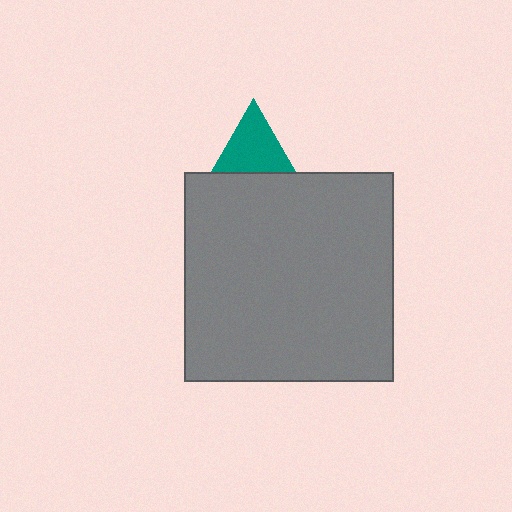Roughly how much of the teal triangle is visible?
A small part of it is visible (roughly 44%).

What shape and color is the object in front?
The object in front is a gray square.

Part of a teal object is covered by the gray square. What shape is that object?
It is a triangle.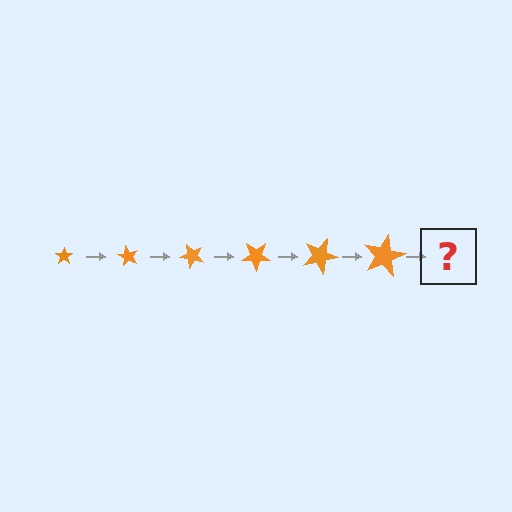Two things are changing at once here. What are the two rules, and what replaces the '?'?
The two rules are that the star grows larger each step and it rotates 60 degrees each step. The '?' should be a star, larger than the previous one and rotated 360 degrees from the start.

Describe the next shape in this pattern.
It should be a star, larger than the previous one and rotated 360 degrees from the start.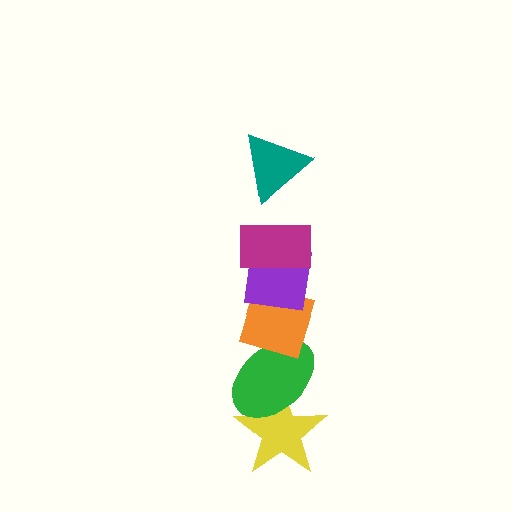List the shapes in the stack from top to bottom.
From top to bottom: the teal triangle, the magenta rectangle, the purple square, the orange diamond, the green ellipse, the yellow star.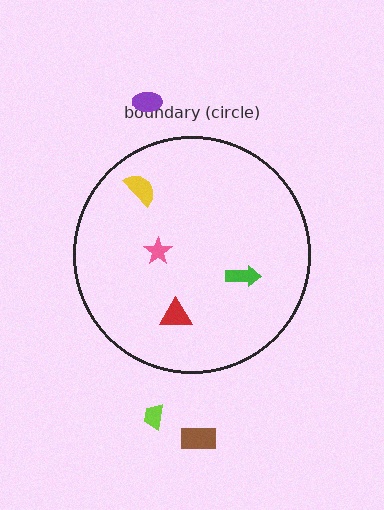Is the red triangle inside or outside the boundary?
Inside.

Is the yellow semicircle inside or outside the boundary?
Inside.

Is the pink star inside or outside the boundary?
Inside.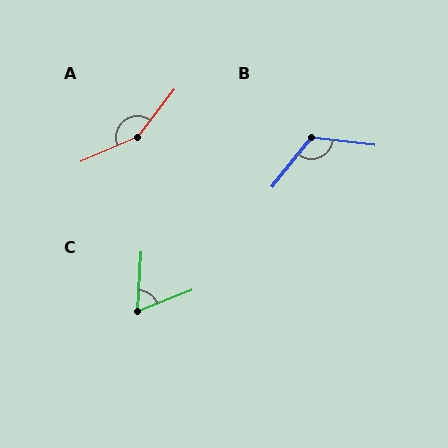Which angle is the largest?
A, at approximately 151 degrees.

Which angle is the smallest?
C, at approximately 65 degrees.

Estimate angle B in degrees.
Approximately 122 degrees.